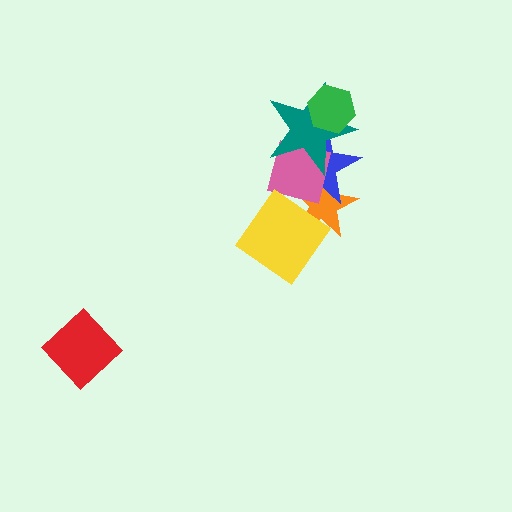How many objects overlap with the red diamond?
0 objects overlap with the red diamond.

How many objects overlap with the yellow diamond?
1 object overlaps with the yellow diamond.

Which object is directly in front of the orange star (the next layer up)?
The blue star is directly in front of the orange star.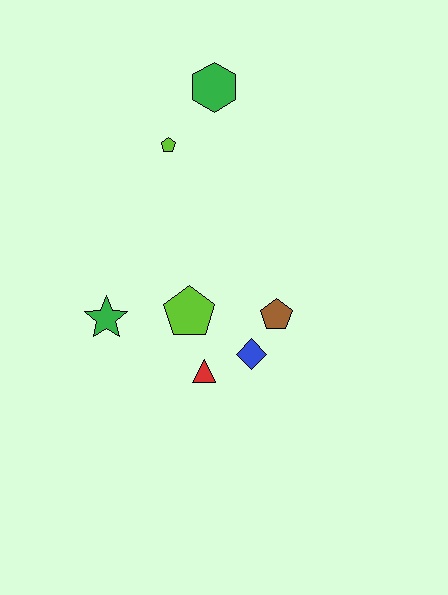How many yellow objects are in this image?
There are no yellow objects.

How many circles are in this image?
There are no circles.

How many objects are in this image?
There are 7 objects.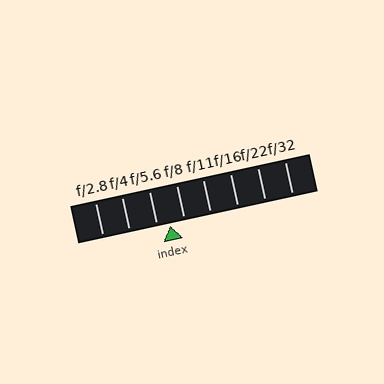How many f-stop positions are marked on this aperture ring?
There are 8 f-stop positions marked.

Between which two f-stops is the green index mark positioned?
The index mark is between f/5.6 and f/8.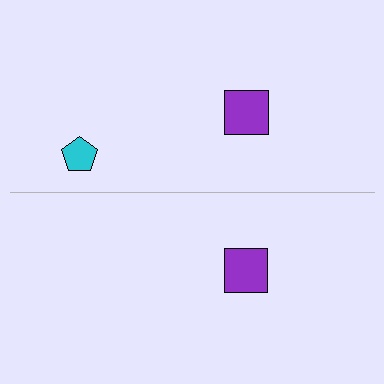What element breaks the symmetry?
A cyan pentagon is missing from the bottom side.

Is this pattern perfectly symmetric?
No, the pattern is not perfectly symmetric. A cyan pentagon is missing from the bottom side.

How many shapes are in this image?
There are 3 shapes in this image.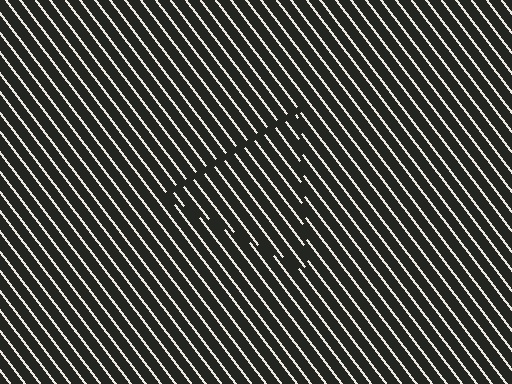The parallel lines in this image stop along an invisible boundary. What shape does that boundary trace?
An illusory triangle. The interior of the shape contains the same grating, shifted by half a period — the contour is defined by the phase discontinuity where line-ends from the inner and outer gratings abut.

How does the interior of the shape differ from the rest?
The interior of the shape contains the same grating, shifted by half a period — the contour is defined by the phase discontinuity where line-ends from the inner and outer gratings abut.